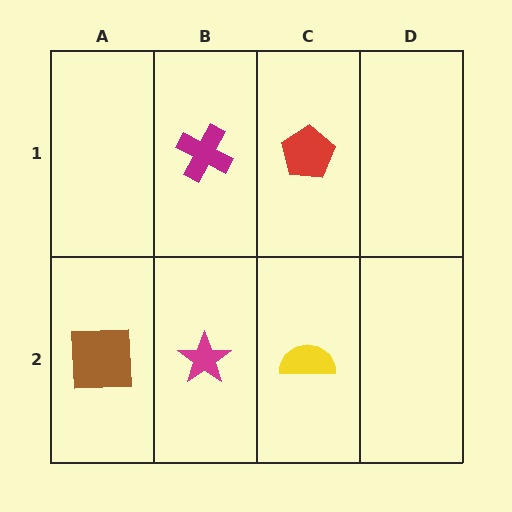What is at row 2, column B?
A magenta star.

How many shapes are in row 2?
3 shapes.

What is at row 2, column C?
A yellow semicircle.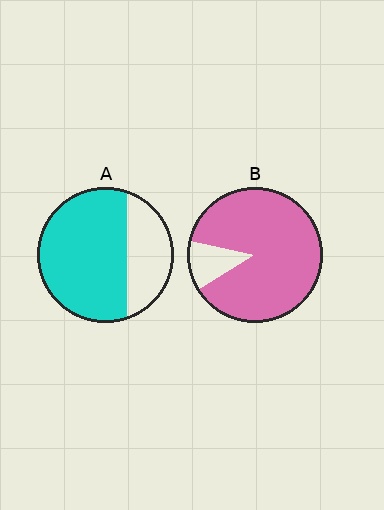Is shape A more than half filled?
Yes.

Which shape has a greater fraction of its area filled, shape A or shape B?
Shape B.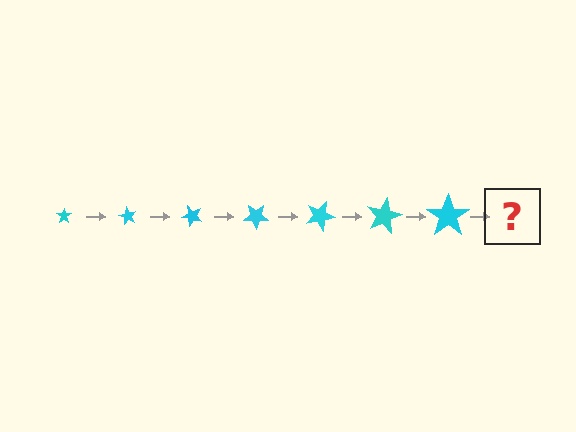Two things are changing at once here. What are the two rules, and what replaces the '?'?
The two rules are that the star grows larger each step and it rotates 60 degrees each step. The '?' should be a star, larger than the previous one and rotated 420 degrees from the start.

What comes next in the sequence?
The next element should be a star, larger than the previous one and rotated 420 degrees from the start.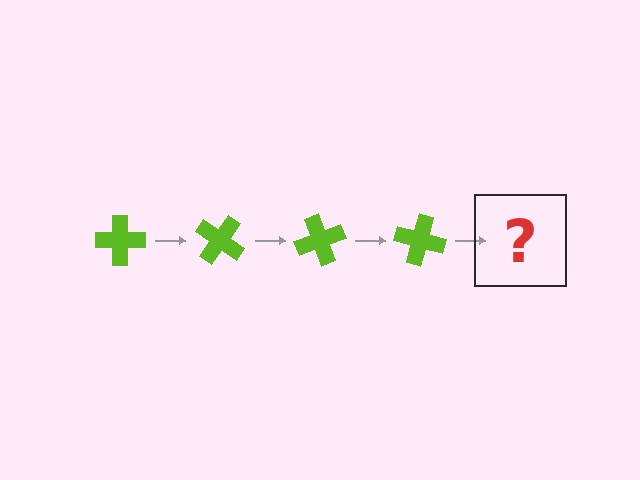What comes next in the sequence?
The next element should be a lime cross rotated 140 degrees.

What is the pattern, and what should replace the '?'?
The pattern is that the cross rotates 35 degrees each step. The '?' should be a lime cross rotated 140 degrees.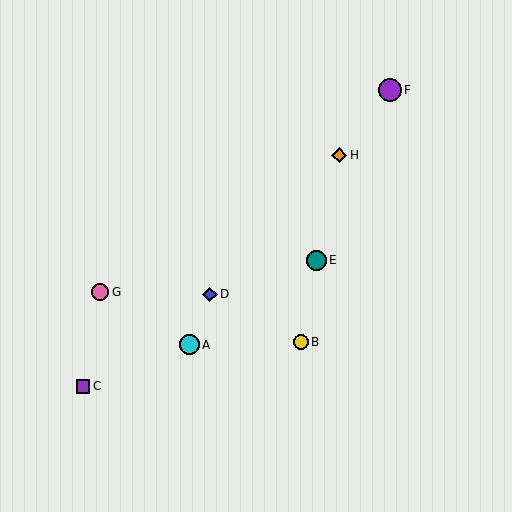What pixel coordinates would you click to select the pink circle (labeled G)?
Click at (100, 292) to select the pink circle G.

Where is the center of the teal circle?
The center of the teal circle is at (316, 261).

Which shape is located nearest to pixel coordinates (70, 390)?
The purple square (labeled C) at (83, 386) is nearest to that location.